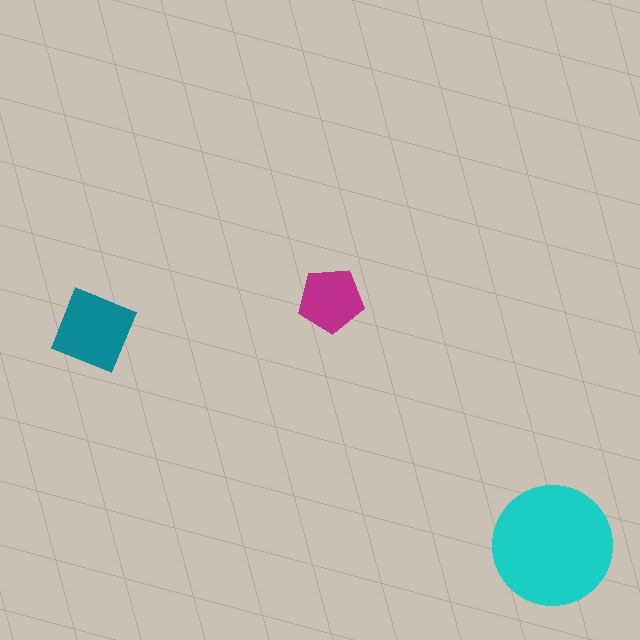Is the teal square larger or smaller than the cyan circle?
Smaller.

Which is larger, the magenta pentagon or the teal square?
The teal square.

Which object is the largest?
The cyan circle.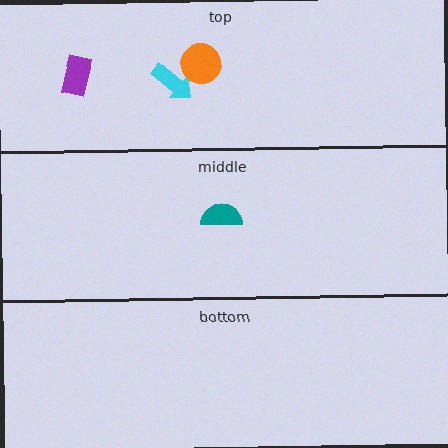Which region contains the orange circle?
The top region.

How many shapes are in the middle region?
1.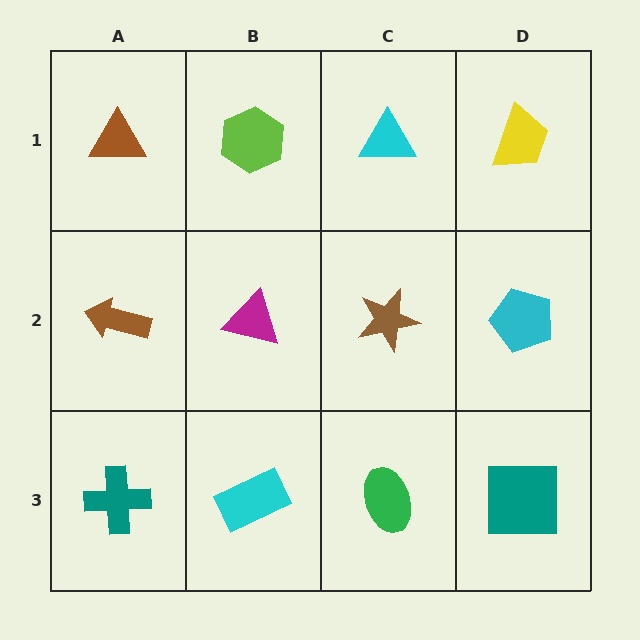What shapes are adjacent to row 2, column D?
A yellow trapezoid (row 1, column D), a teal square (row 3, column D), a brown star (row 2, column C).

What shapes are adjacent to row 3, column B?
A magenta triangle (row 2, column B), a teal cross (row 3, column A), a green ellipse (row 3, column C).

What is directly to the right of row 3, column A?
A cyan rectangle.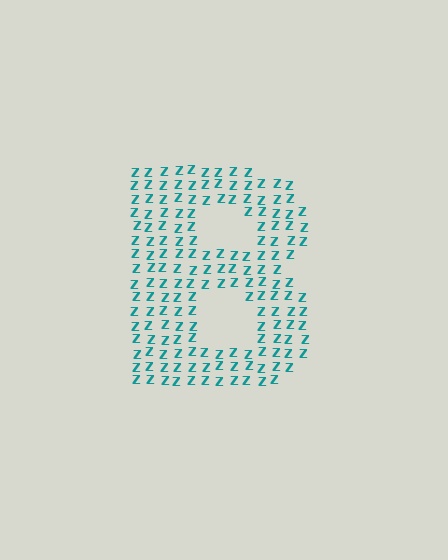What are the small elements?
The small elements are letter Z's.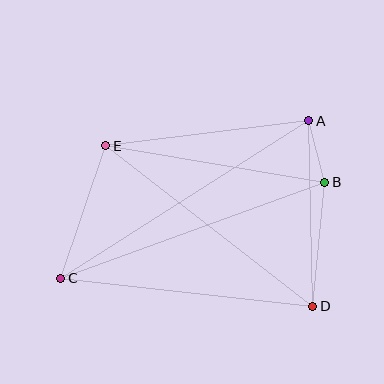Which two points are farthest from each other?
Points A and C are farthest from each other.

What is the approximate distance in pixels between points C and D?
The distance between C and D is approximately 253 pixels.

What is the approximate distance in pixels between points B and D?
The distance between B and D is approximately 125 pixels.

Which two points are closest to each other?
Points A and B are closest to each other.